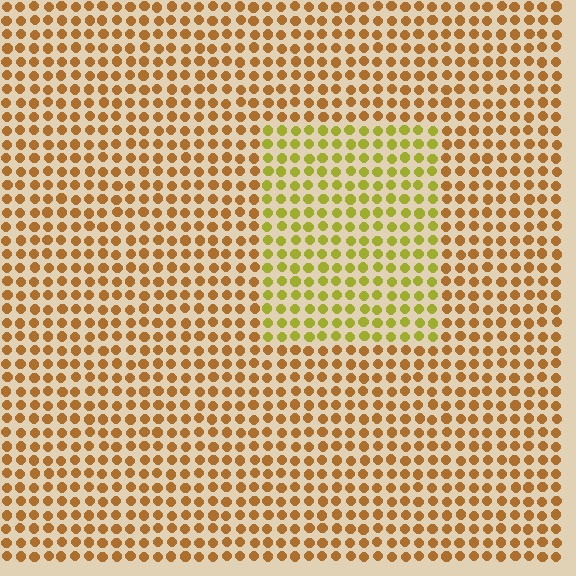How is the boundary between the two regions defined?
The boundary is defined purely by a slight shift in hue (about 37 degrees). Spacing, size, and orientation are identical on both sides.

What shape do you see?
I see a rectangle.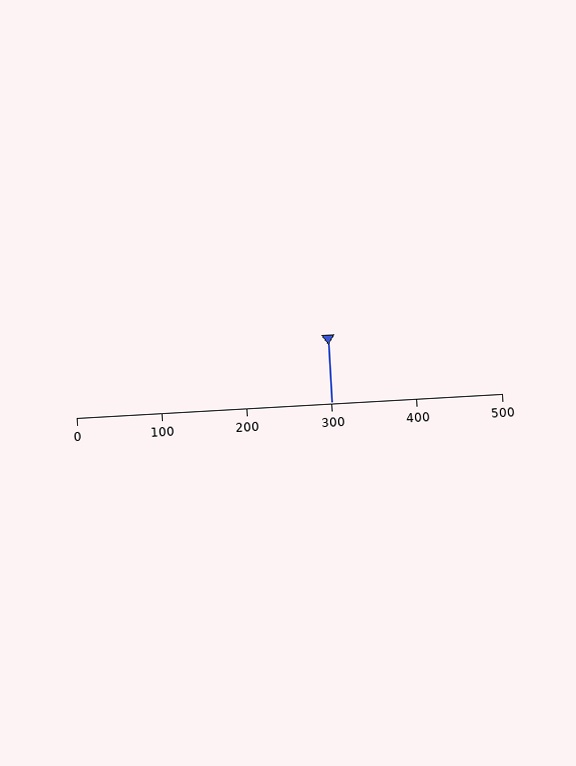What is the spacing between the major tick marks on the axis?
The major ticks are spaced 100 apart.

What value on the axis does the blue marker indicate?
The marker indicates approximately 300.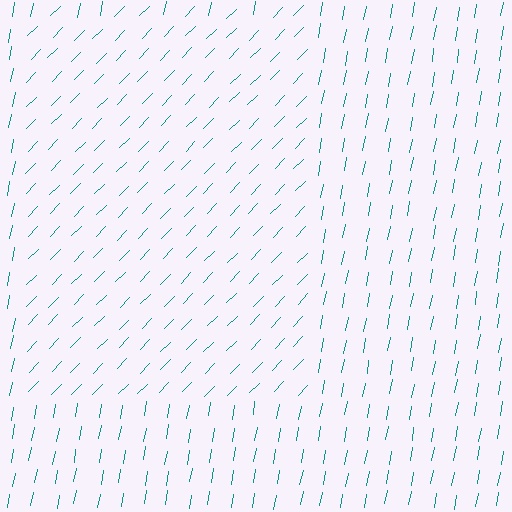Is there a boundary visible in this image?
Yes, there is a texture boundary formed by a change in line orientation.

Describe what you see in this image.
The image is filled with small teal line segments. A rectangle region in the image has lines oriented differently from the surrounding lines, creating a visible texture boundary.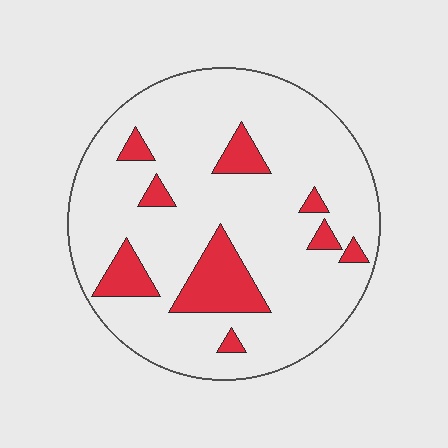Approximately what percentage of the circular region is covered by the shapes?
Approximately 15%.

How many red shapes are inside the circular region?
9.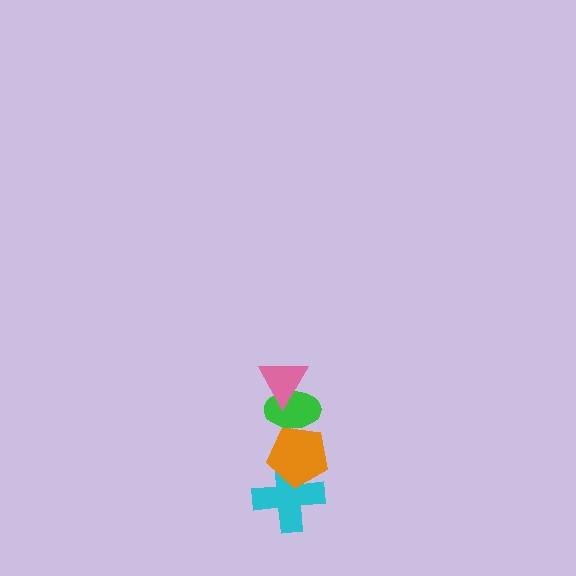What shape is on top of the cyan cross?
The orange pentagon is on top of the cyan cross.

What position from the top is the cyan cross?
The cyan cross is 4th from the top.